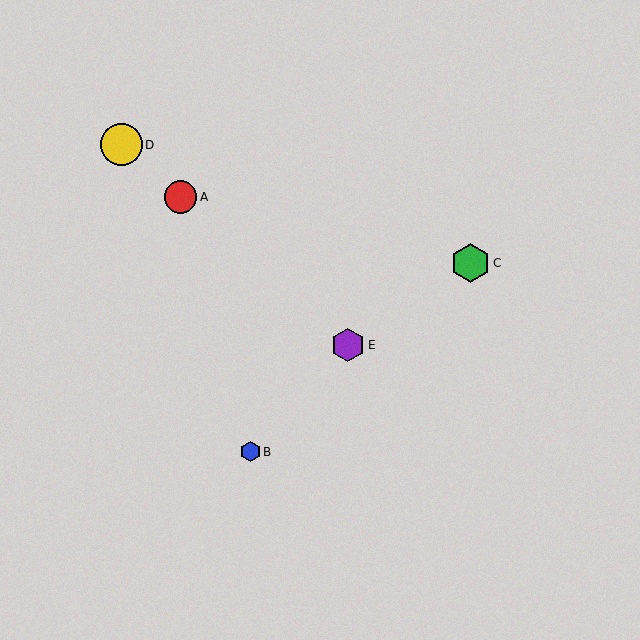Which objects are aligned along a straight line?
Objects A, D, E are aligned along a straight line.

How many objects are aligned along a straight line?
3 objects (A, D, E) are aligned along a straight line.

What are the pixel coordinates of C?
Object C is at (471, 263).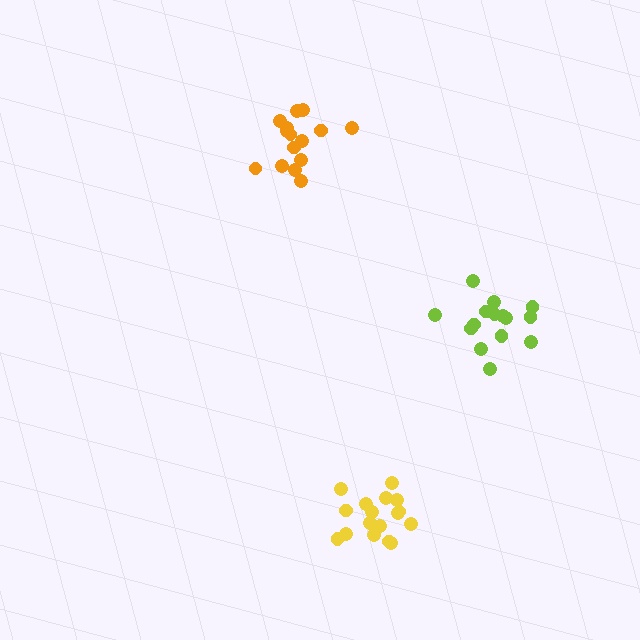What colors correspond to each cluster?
The clusters are colored: lime, orange, yellow.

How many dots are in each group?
Group 1: 15 dots, Group 2: 15 dots, Group 3: 17 dots (47 total).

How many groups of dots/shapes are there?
There are 3 groups.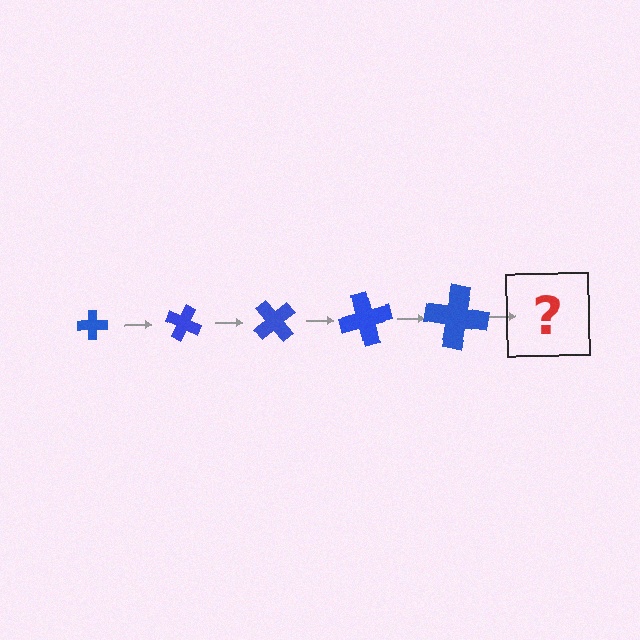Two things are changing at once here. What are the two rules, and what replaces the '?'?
The two rules are that the cross grows larger each step and it rotates 25 degrees each step. The '?' should be a cross, larger than the previous one and rotated 125 degrees from the start.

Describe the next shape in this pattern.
It should be a cross, larger than the previous one and rotated 125 degrees from the start.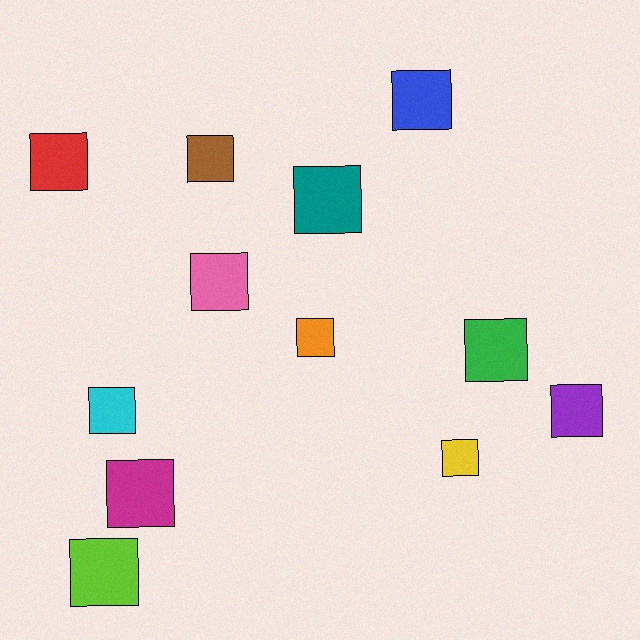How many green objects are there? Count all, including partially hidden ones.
There is 1 green object.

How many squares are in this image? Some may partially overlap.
There are 12 squares.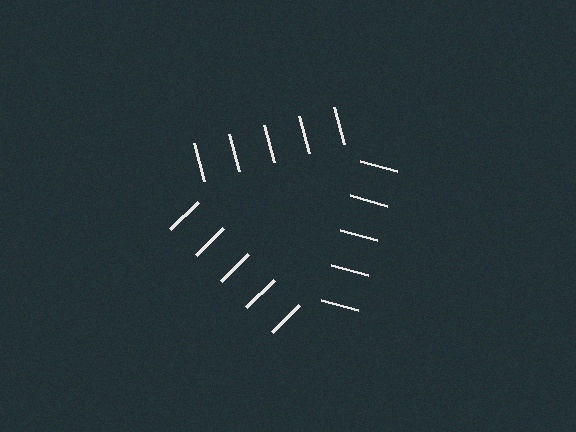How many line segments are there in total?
15 — 5 along each of the 3 edges.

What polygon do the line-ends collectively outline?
An illusory triangle — the line segments terminate on its edges but no continuous stroke is drawn.